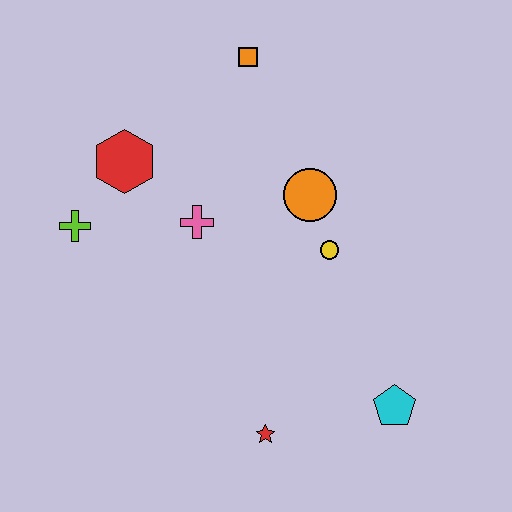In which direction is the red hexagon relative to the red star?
The red hexagon is above the red star.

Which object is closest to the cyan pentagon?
The red star is closest to the cyan pentagon.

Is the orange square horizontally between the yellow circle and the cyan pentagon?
No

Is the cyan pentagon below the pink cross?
Yes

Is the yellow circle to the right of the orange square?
Yes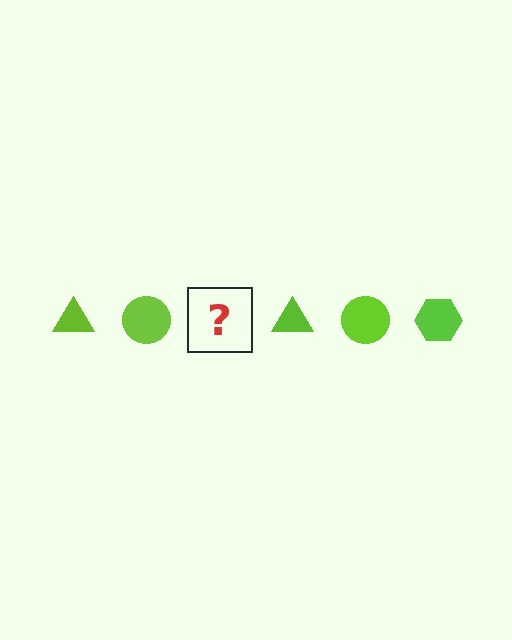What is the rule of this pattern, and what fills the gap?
The rule is that the pattern cycles through triangle, circle, hexagon shapes in lime. The gap should be filled with a lime hexagon.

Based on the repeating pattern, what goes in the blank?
The blank should be a lime hexagon.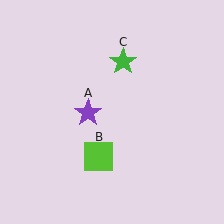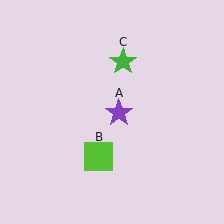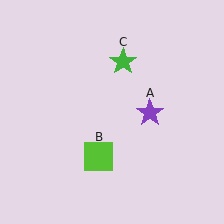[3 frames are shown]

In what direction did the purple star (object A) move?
The purple star (object A) moved right.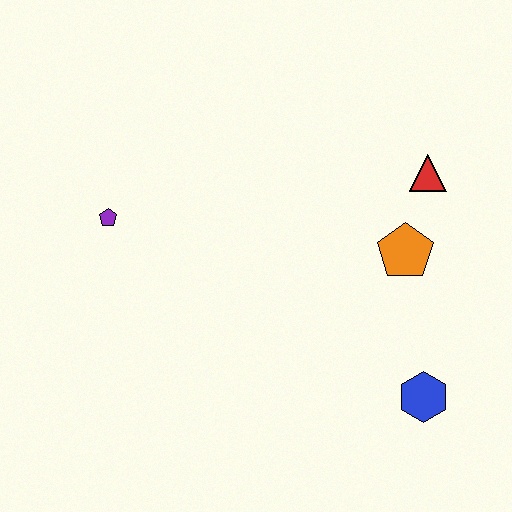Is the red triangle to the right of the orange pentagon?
Yes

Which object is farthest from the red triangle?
The purple pentagon is farthest from the red triangle.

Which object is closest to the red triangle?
The orange pentagon is closest to the red triangle.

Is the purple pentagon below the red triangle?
Yes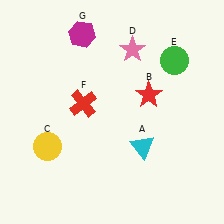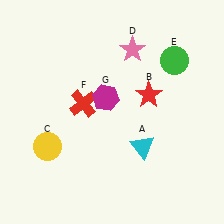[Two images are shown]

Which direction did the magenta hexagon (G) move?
The magenta hexagon (G) moved down.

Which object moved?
The magenta hexagon (G) moved down.